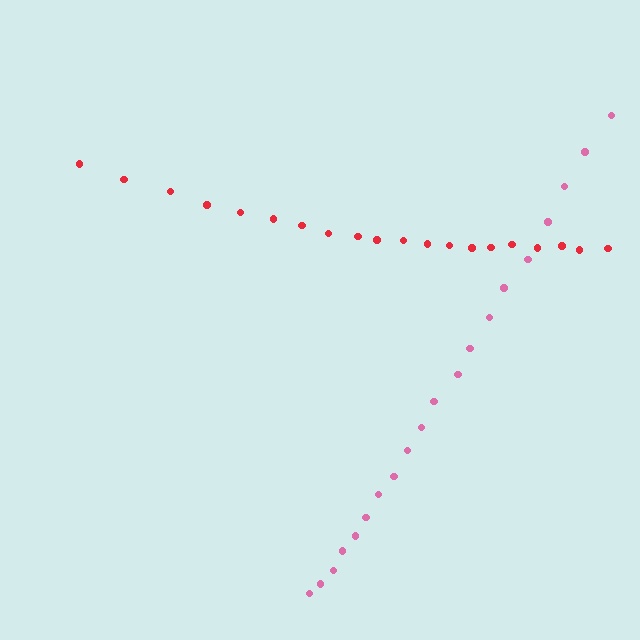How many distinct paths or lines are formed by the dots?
There are 2 distinct paths.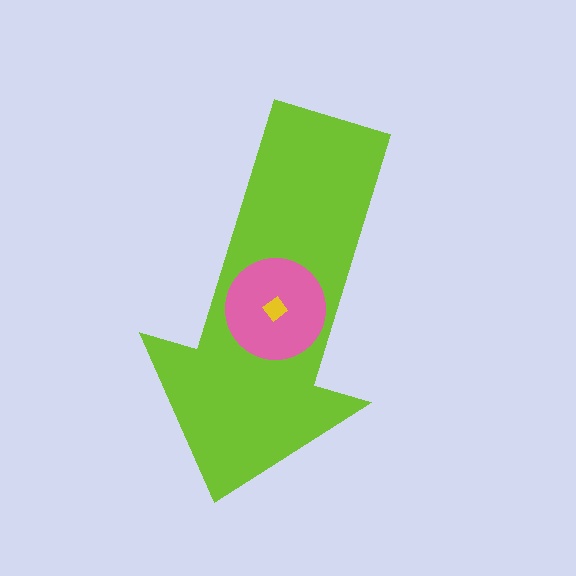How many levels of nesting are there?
3.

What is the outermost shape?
The lime arrow.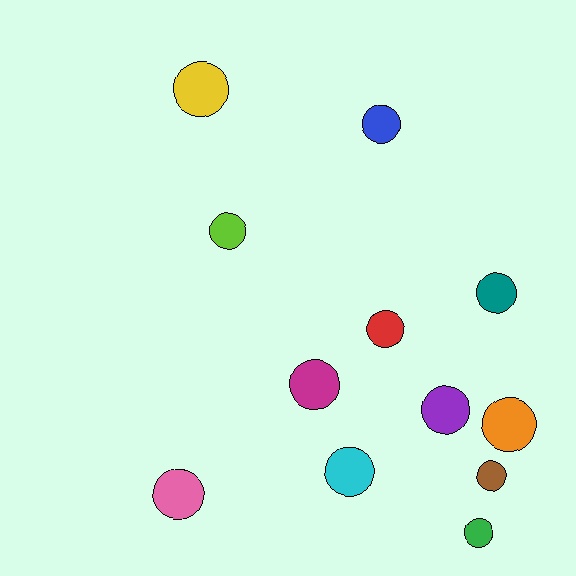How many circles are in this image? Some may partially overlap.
There are 12 circles.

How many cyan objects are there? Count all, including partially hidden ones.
There is 1 cyan object.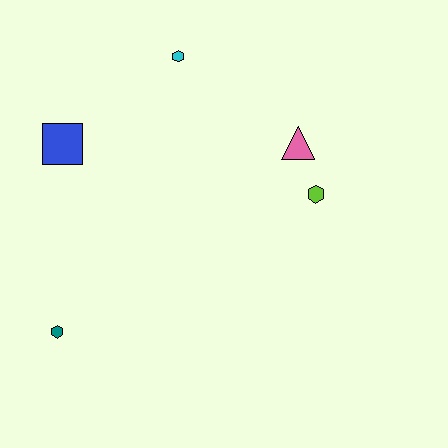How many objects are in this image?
There are 5 objects.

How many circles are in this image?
There are no circles.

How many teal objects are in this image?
There is 1 teal object.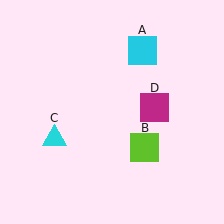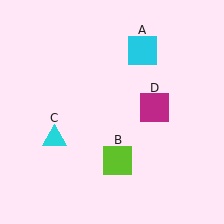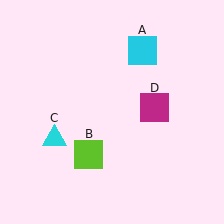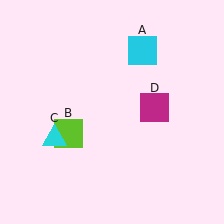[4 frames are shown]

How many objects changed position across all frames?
1 object changed position: lime square (object B).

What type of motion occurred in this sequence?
The lime square (object B) rotated clockwise around the center of the scene.